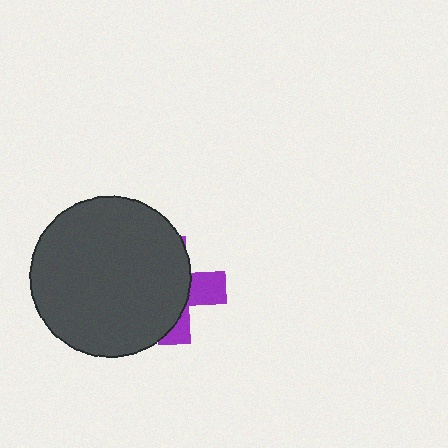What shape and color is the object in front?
The object in front is a dark gray circle.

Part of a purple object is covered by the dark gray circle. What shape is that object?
It is a cross.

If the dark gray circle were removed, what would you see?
You would see the complete purple cross.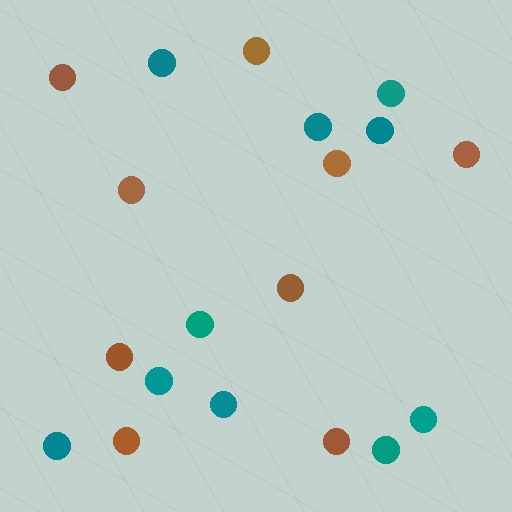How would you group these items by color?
There are 2 groups: one group of teal circles (10) and one group of brown circles (9).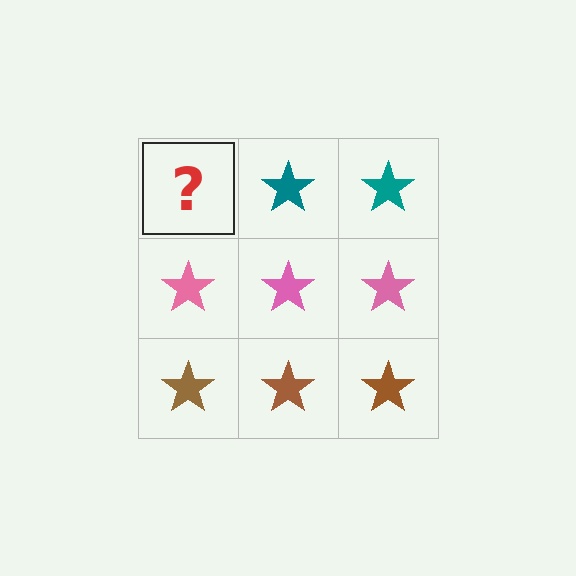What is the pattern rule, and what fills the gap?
The rule is that each row has a consistent color. The gap should be filled with a teal star.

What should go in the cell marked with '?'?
The missing cell should contain a teal star.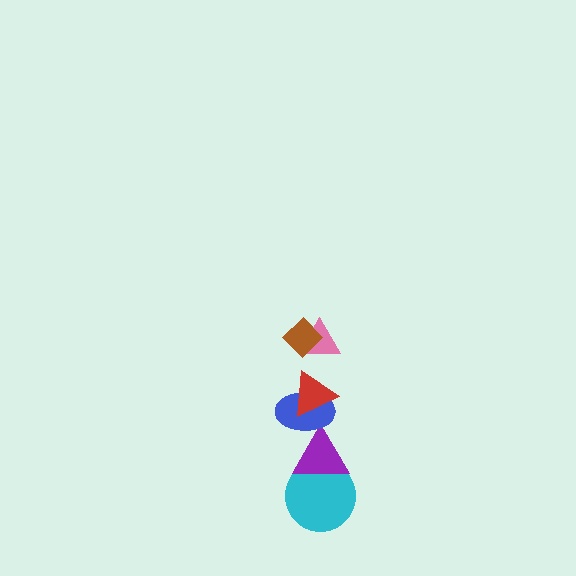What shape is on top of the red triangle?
The pink triangle is on top of the red triangle.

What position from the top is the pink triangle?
The pink triangle is 2nd from the top.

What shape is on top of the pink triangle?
The brown diamond is on top of the pink triangle.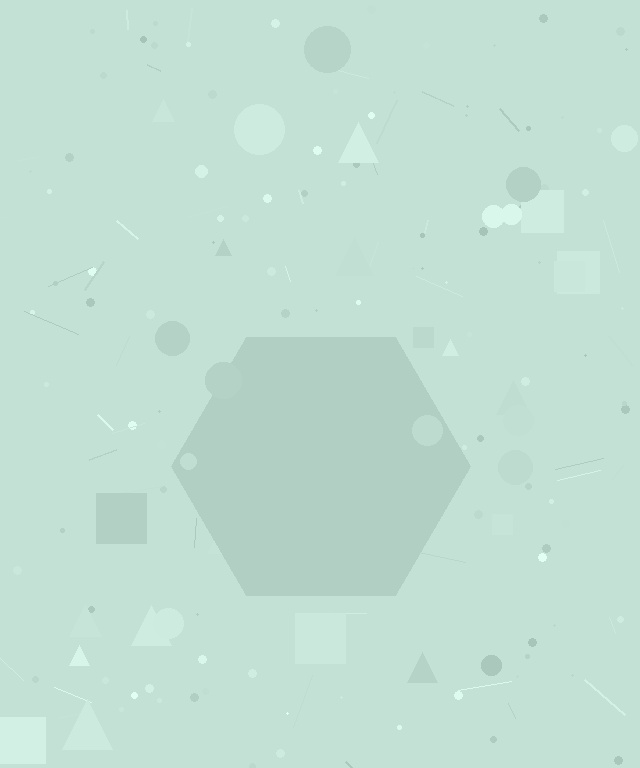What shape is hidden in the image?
A hexagon is hidden in the image.